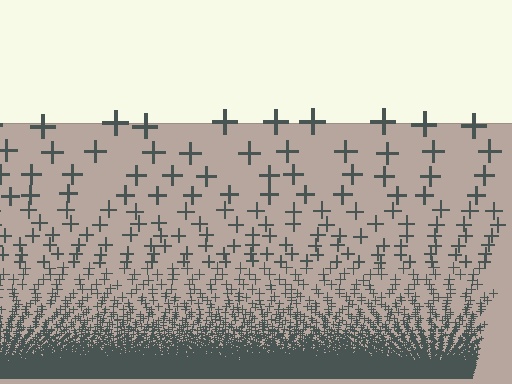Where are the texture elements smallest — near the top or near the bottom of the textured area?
Near the bottom.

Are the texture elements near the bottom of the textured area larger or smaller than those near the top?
Smaller. The gradient is inverted — elements near the bottom are smaller and denser.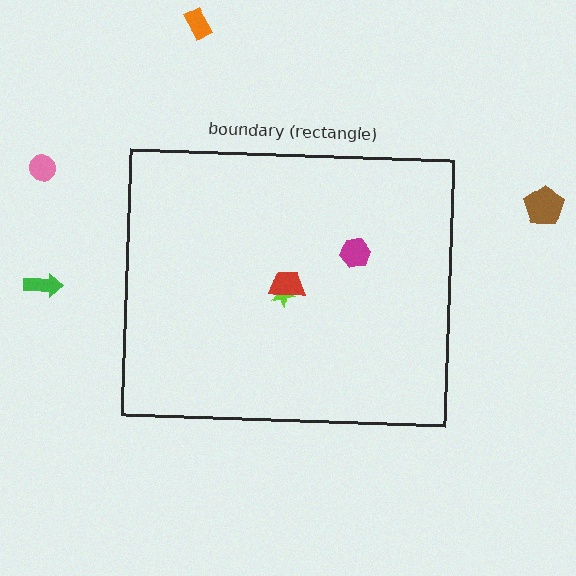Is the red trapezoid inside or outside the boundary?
Inside.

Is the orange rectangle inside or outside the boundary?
Outside.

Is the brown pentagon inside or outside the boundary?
Outside.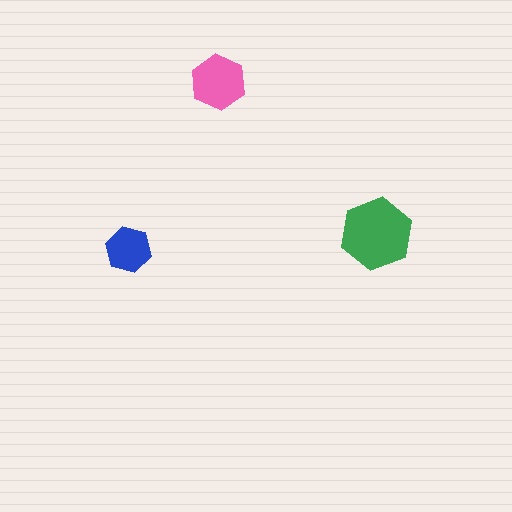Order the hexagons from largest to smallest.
the green one, the pink one, the blue one.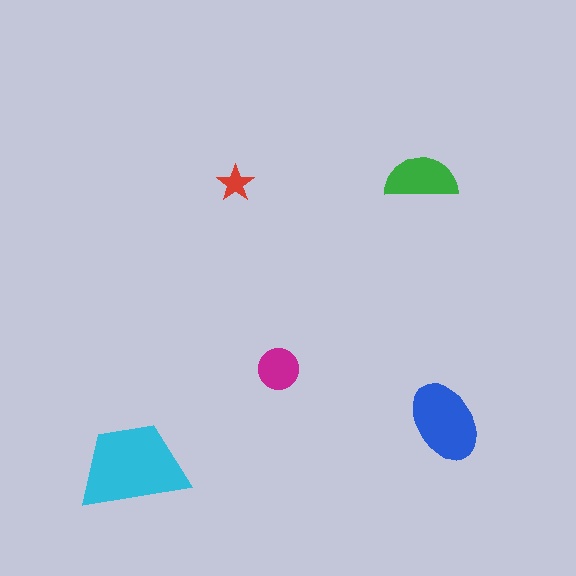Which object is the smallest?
The red star.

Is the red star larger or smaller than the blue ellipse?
Smaller.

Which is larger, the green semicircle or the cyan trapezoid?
The cyan trapezoid.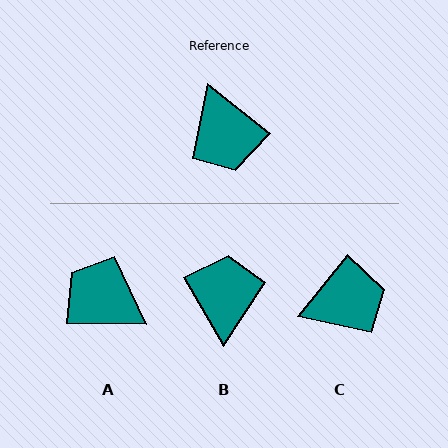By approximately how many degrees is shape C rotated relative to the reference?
Approximately 90 degrees counter-clockwise.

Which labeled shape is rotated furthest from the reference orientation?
B, about 159 degrees away.